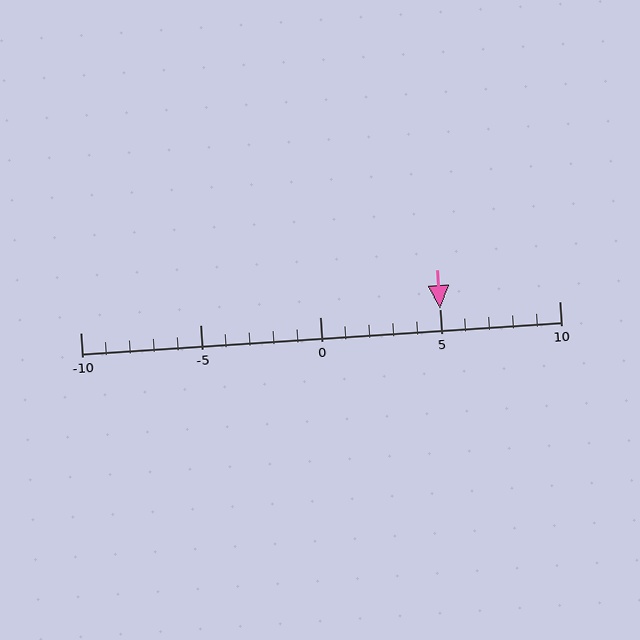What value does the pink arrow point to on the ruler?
The pink arrow points to approximately 5.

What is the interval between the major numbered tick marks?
The major tick marks are spaced 5 units apart.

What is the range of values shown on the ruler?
The ruler shows values from -10 to 10.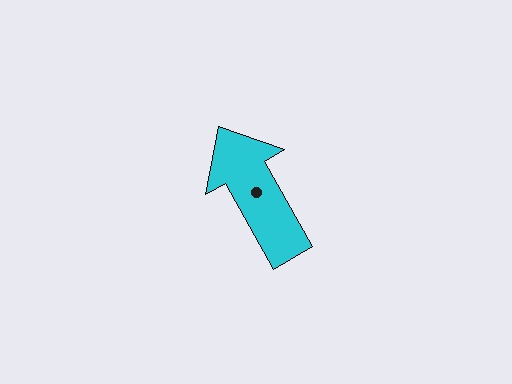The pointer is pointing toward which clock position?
Roughly 11 o'clock.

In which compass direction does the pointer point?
Northwest.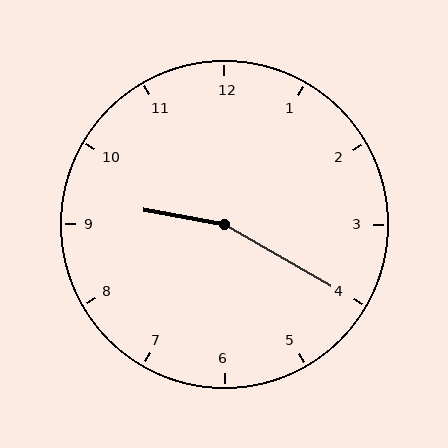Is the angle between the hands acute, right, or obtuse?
It is obtuse.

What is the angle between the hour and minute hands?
Approximately 160 degrees.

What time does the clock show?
9:20.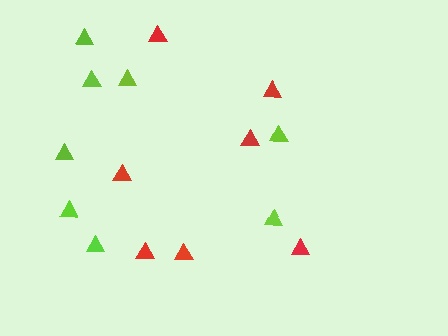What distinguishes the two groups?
There are 2 groups: one group of red triangles (7) and one group of lime triangles (8).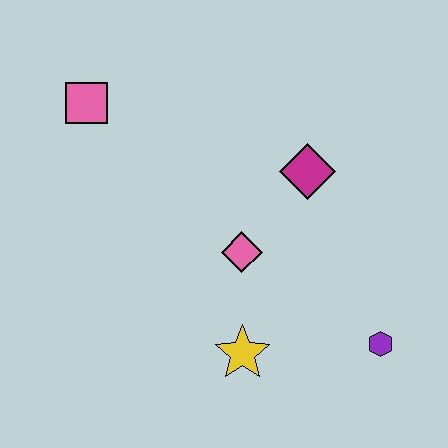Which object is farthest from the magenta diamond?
The pink square is farthest from the magenta diamond.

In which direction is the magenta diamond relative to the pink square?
The magenta diamond is to the right of the pink square.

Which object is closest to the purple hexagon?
The yellow star is closest to the purple hexagon.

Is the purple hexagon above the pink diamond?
No